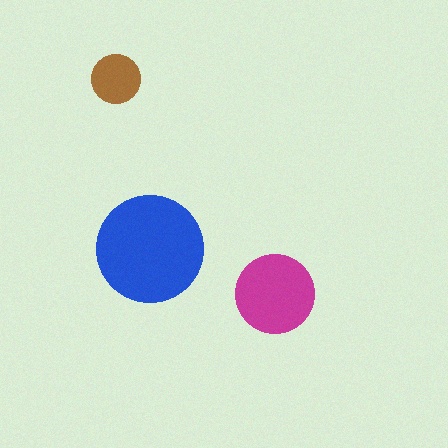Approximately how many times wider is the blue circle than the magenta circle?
About 1.5 times wider.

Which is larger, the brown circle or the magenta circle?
The magenta one.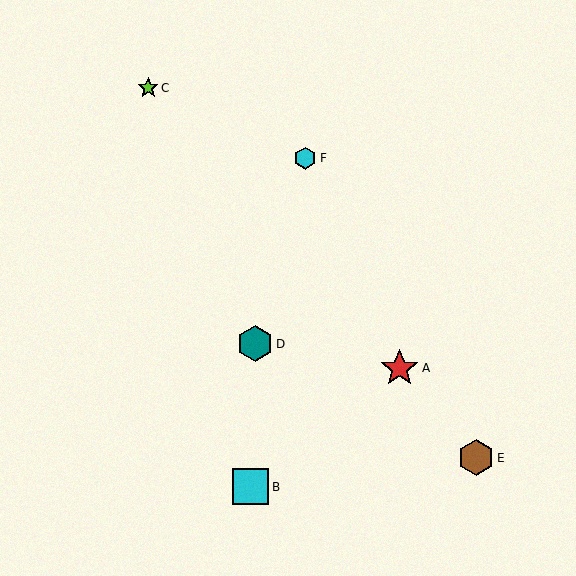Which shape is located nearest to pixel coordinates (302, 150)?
The cyan hexagon (labeled F) at (305, 158) is nearest to that location.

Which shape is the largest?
The red star (labeled A) is the largest.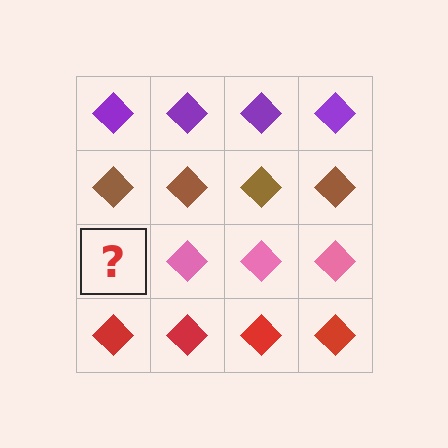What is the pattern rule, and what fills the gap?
The rule is that each row has a consistent color. The gap should be filled with a pink diamond.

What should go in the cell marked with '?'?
The missing cell should contain a pink diamond.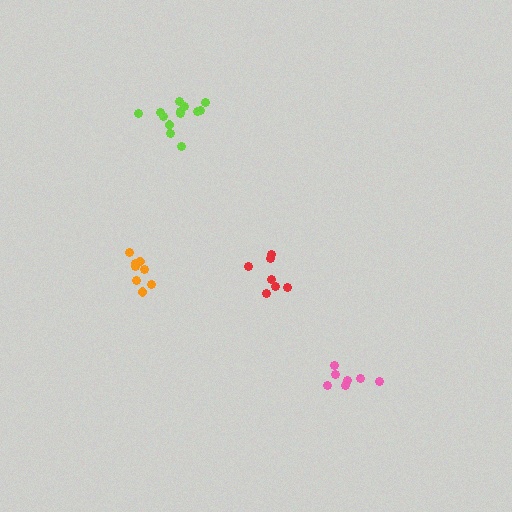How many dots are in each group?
Group 1: 13 dots, Group 2: 8 dots, Group 3: 7 dots, Group 4: 7 dots (35 total).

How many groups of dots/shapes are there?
There are 4 groups.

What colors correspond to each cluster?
The clusters are colored: lime, orange, pink, red.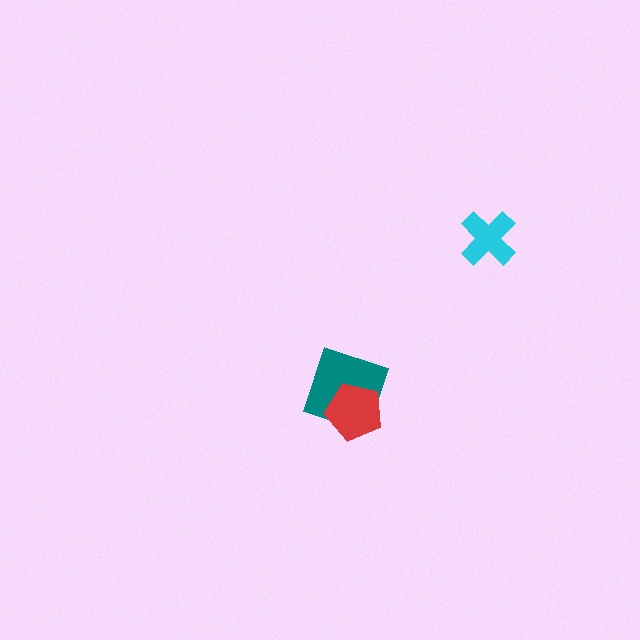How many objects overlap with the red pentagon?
1 object overlaps with the red pentagon.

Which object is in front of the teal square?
The red pentagon is in front of the teal square.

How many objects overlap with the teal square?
1 object overlaps with the teal square.